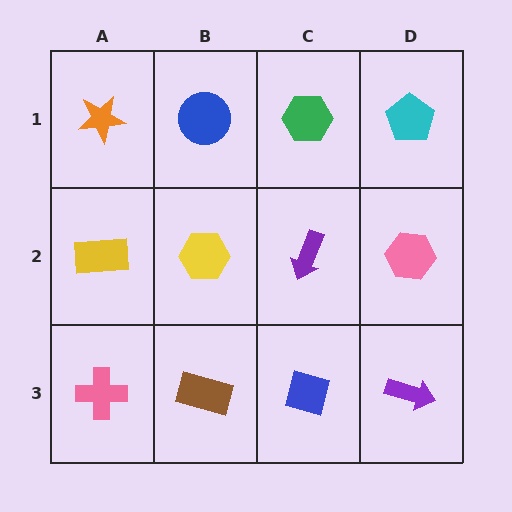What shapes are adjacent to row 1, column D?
A pink hexagon (row 2, column D), a green hexagon (row 1, column C).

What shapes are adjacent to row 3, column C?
A purple arrow (row 2, column C), a brown rectangle (row 3, column B), a purple arrow (row 3, column D).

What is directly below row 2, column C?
A blue diamond.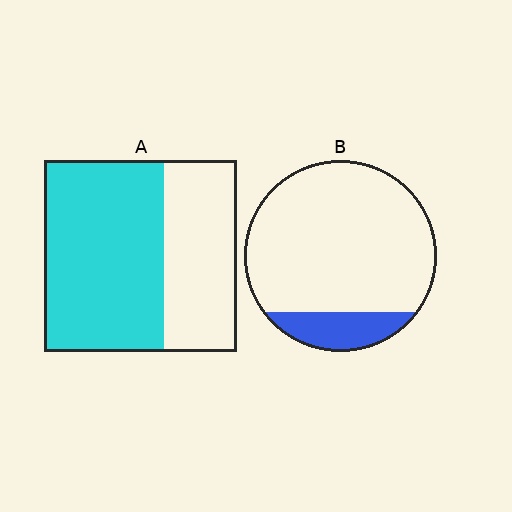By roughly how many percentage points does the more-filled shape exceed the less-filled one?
By roughly 45 percentage points (A over B).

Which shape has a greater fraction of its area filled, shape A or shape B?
Shape A.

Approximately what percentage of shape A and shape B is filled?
A is approximately 60% and B is approximately 15%.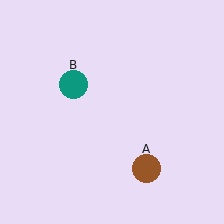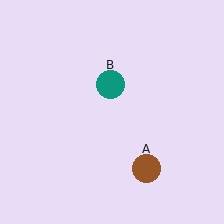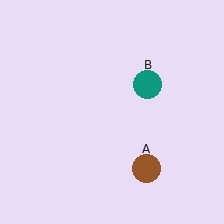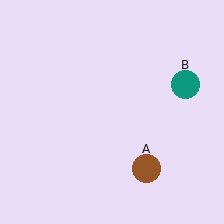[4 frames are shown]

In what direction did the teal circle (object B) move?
The teal circle (object B) moved right.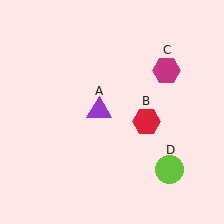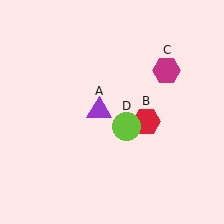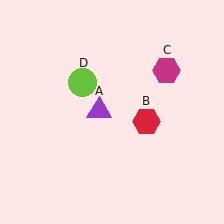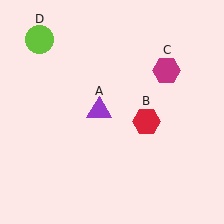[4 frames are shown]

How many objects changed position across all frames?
1 object changed position: lime circle (object D).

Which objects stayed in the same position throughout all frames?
Purple triangle (object A) and red hexagon (object B) and magenta hexagon (object C) remained stationary.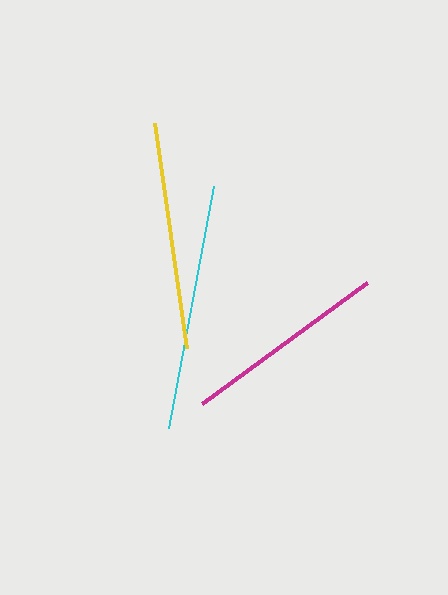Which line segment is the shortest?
The magenta line is the shortest at approximately 205 pixels.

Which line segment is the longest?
The cyan line is the longest at approximately 247 pixels.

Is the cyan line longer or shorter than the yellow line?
The cyan line is longer than the yellow line.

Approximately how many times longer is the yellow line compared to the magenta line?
The yellow line is approximately 1.1 times the length of the magenta line.